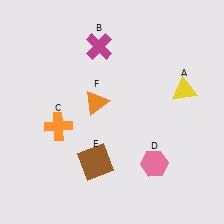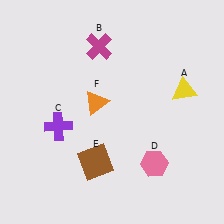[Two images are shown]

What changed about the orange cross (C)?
In Image 1, C is orange. In Image 2, it changed to purple.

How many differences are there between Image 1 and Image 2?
There is 1 difference between the two images.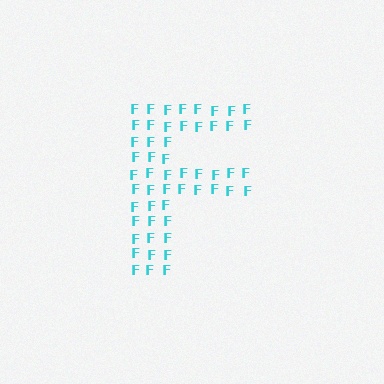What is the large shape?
The large shape is the letter F.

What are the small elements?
The small elements are letter F's.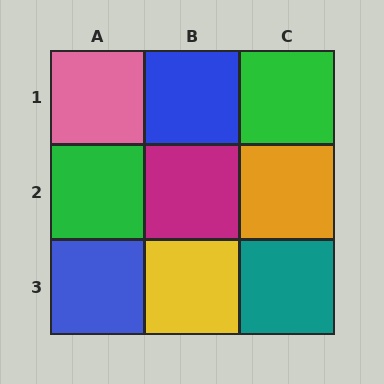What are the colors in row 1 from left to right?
Pink, blue, green.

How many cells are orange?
1 cell is orange.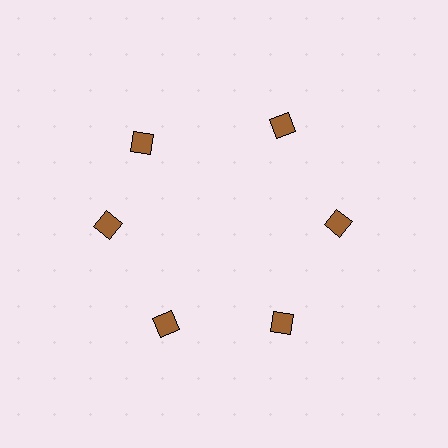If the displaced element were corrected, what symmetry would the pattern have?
It would have 6-fold rotational symmetry — the pattern would map onto itself every 60 degrees.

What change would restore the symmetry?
The symmetry would be restored by rotating it back into even spacing with its neighbors so that all 6 diamonds sit at equal angles and equal distance from the center.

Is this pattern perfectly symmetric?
No. The 6 brown diamonds are arranged in a ring, but one element near the 11 o'clock position is rotated out of alignment along the ring, breaking the 6-fold rotational symmetry.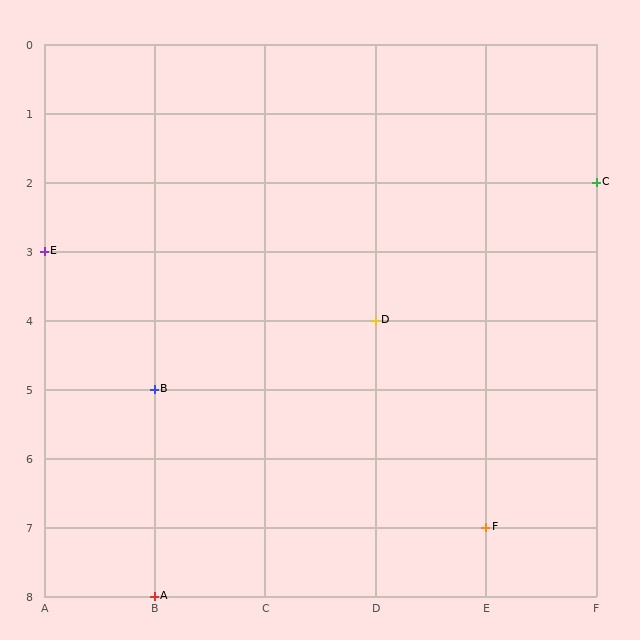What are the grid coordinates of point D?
Point D is at grid coordinates (D, 4).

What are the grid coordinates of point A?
Point A is at grid coordinates (B, 8).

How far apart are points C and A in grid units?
Points C and A are 4 columns and 6 rows apart (about 7.2 grid units diagonally).